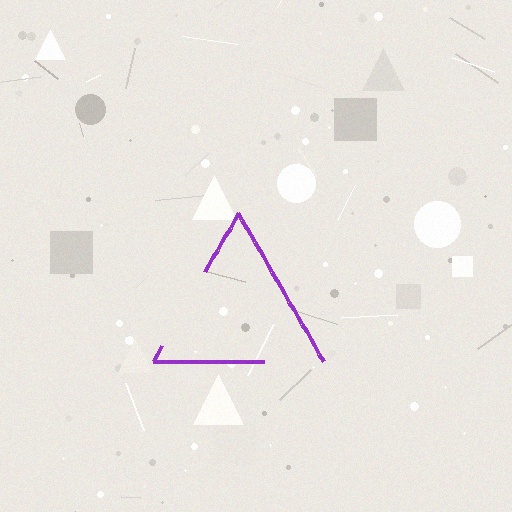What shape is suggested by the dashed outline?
The dashed outline suggests a triangle.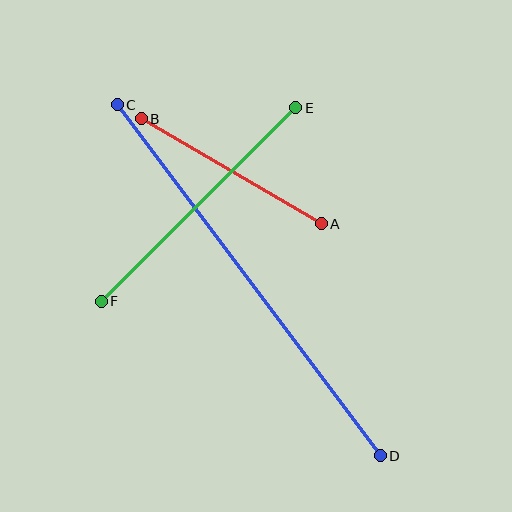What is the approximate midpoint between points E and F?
The midpoint is at approximately (198, 205) pixels.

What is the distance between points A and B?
The distance is approximately 209 pixels.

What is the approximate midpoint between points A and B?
The midpoint is at approximately (231, 171) pixels.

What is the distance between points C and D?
The distance is approximately 438 pixels.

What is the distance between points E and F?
The distance is approximately 274 pixels.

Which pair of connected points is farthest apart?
Points C and D are farthest apart.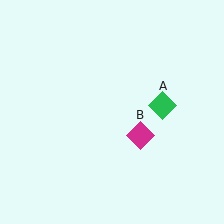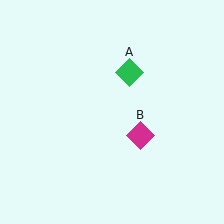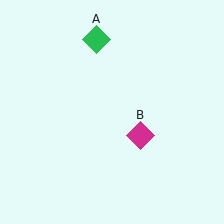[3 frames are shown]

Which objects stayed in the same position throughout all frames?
Magenta diamond (object B) remained stationary.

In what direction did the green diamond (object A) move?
The green diamond (object A) moved up and to the left.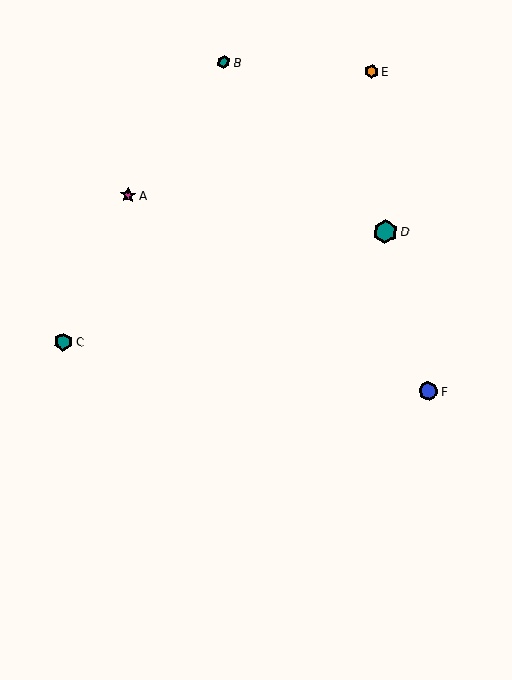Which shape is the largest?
The teal hexagon (labeled D) is the largest.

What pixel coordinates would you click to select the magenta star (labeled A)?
Click at (128, 195) to select the magenta star A.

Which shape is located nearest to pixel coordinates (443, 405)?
The blue circle (labeled F) at (428, 391) is nearest to that location.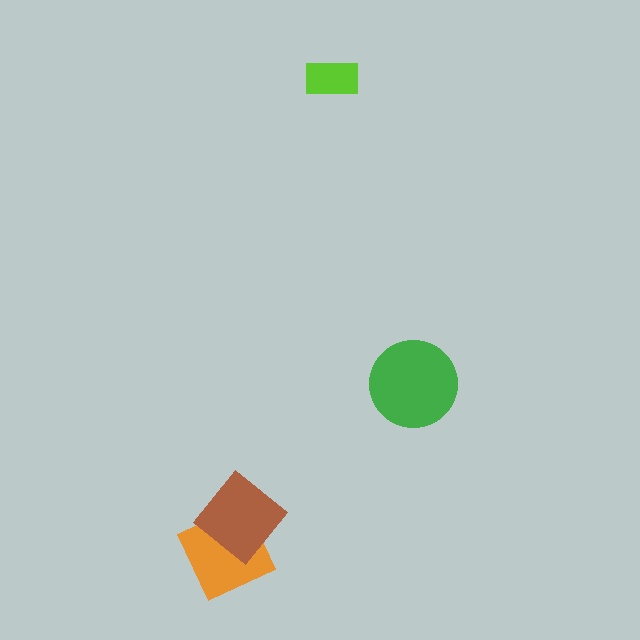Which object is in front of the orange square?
The brown diamond is in front of the orange square.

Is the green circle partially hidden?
No, no other shape covers it.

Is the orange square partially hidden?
Yes, it is partially covered by another shape.